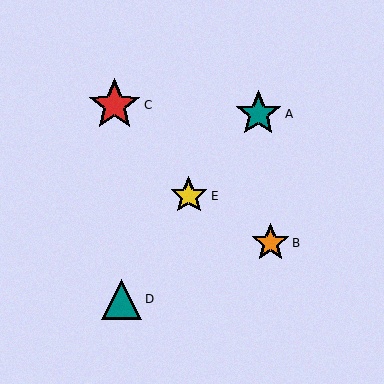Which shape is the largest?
The red star (labeled C) is the largest.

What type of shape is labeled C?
Shape C is a red star.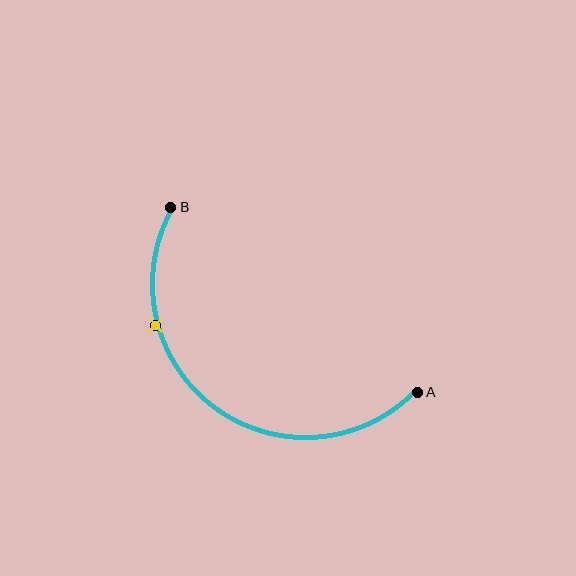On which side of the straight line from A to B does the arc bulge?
The arc bulges below and to the left of the straight line connecting A and B.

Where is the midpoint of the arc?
The arc midpoint is the point on the curve farthest from the straight line joining A and B. It sits below and to the left of that line.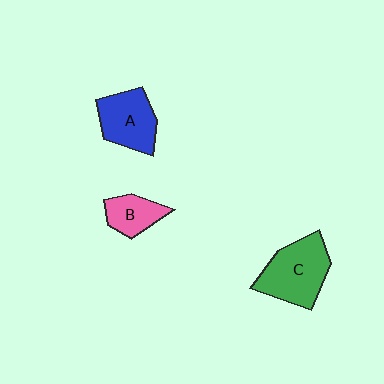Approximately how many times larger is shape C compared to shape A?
Approximately 1.2 times.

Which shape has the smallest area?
Shape B (pink).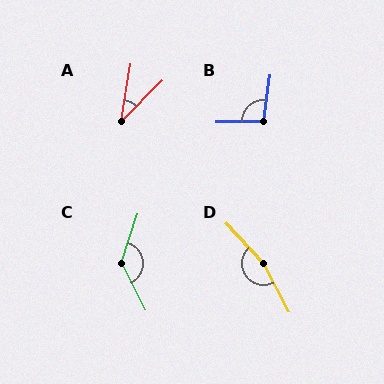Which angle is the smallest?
A, at approximately 36 degrees.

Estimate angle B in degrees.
Approximately 98 degrees.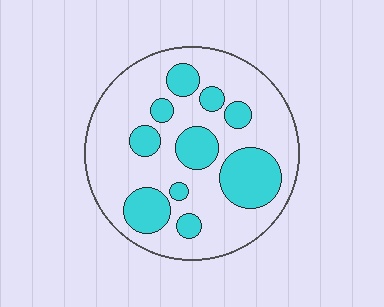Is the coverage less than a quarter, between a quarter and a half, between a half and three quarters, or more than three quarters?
Between a quarter and a half.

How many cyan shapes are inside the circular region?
10.